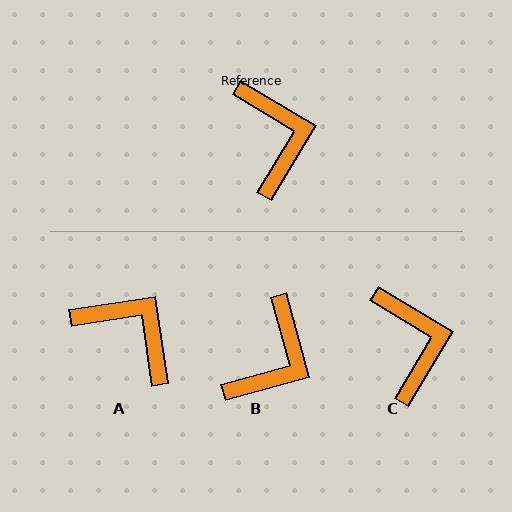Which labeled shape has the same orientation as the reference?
C.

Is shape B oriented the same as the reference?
No, it is off by about 44 degrees.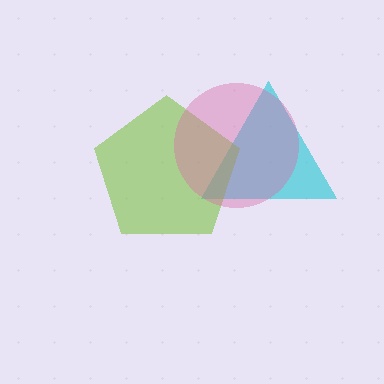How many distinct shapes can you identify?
There are 3 distinct shapes: a cyan triangle, a lime pentagon, a pink circle.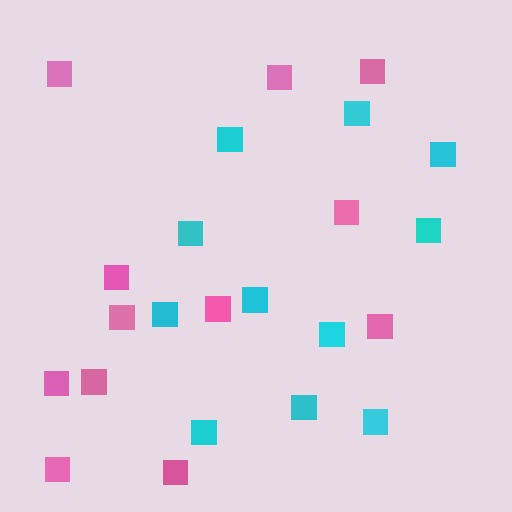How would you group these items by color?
There are 2 groups: one group of pink squares (12) and one group of cyan squares (11).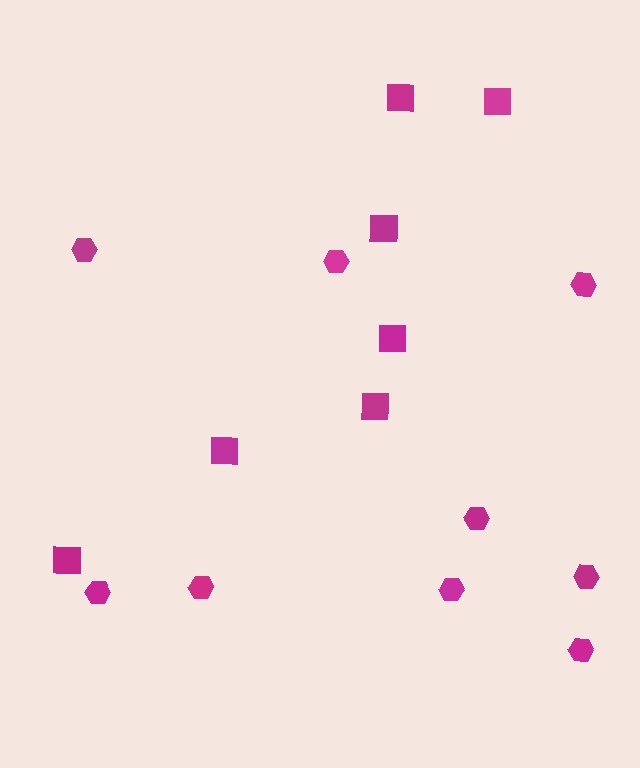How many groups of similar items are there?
There are 2 groups: one group of squares (7) and one group of hexagons (9).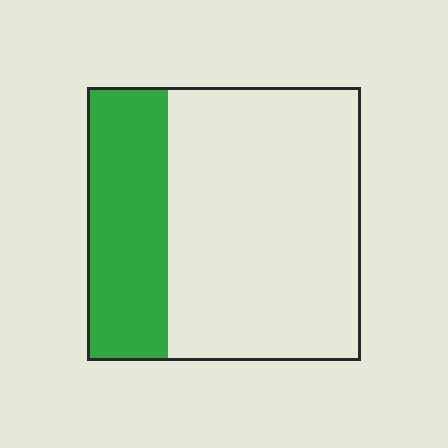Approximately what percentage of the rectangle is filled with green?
Approximately 30%.